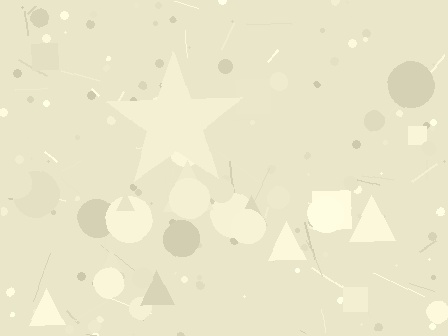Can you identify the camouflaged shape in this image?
The camouflaged shape is a star.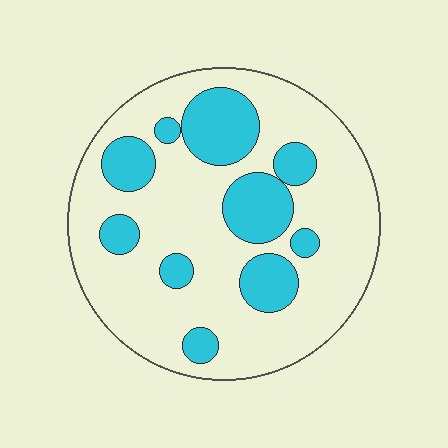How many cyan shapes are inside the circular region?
10.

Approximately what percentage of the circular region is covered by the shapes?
Approximately 25%.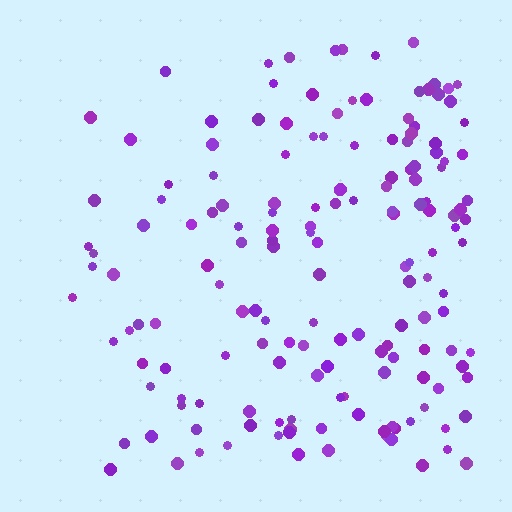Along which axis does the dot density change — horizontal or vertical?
Horizontal.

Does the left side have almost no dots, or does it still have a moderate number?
Still a moderate number, just noticeably fewer than the right.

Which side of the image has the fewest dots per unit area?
The left.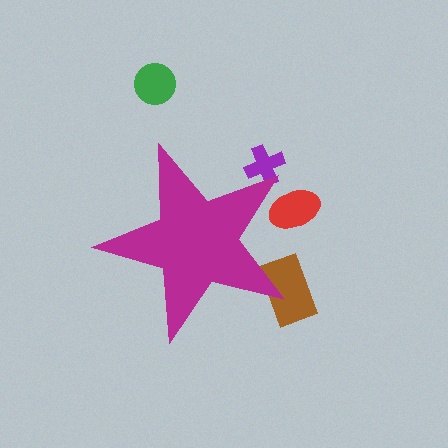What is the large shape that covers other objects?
A magenta star.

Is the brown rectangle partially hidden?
Yes, the brown rectangle is partially hidden behind the magenta star.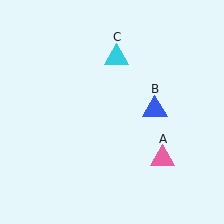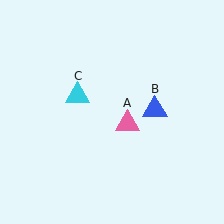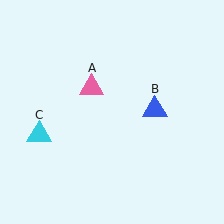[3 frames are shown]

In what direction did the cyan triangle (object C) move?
The cyan triangle (object C) moved down and to the left.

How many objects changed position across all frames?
2 objects changed position: pink triangle (object A), cyan triangle (object C).